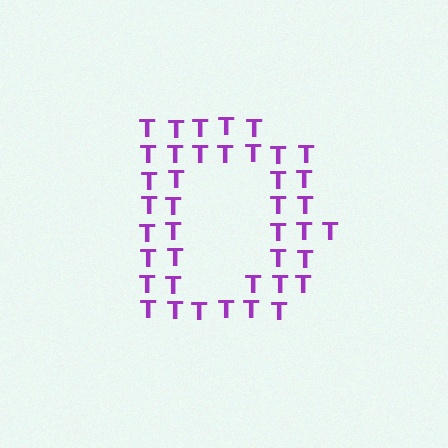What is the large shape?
The large shape is the letter D.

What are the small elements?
The small elements are letter T's.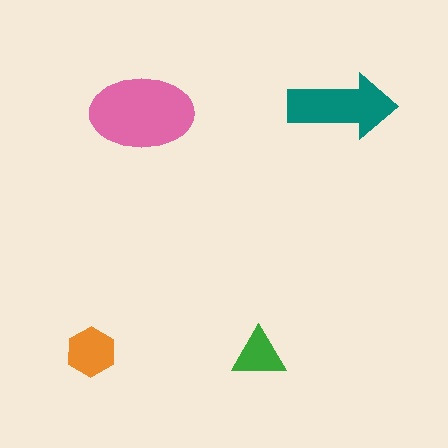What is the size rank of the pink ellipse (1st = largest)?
1st.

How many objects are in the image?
There are 4 objects in the image.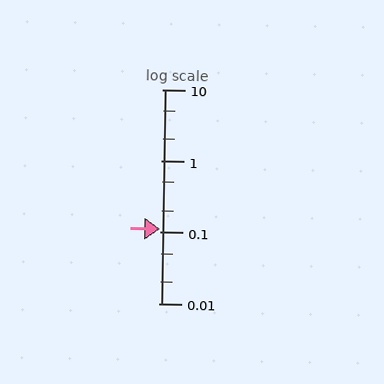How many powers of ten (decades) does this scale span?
The scale spans 3 decades, from 0.01 to 10.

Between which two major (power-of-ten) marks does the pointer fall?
The pointer is between 0.1 and 1.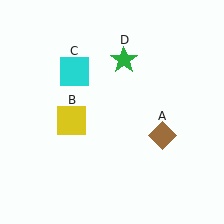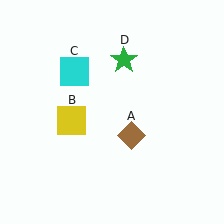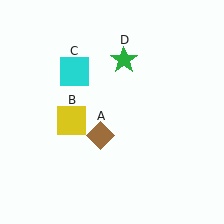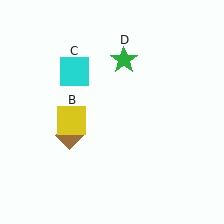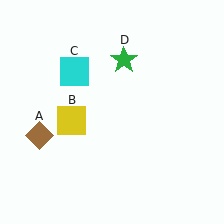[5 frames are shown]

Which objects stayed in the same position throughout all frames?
Yellow square (object B) and cyan square (object C) and green star (object D) remained stationary.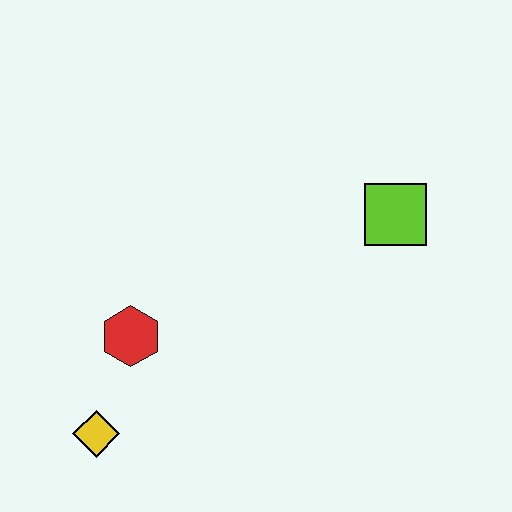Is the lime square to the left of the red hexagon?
No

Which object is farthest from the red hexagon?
The lime square is farthest from the red hexagon.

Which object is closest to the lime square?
The red hexagon is closest to the lime square.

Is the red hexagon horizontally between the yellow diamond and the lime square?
Yes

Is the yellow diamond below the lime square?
Yes